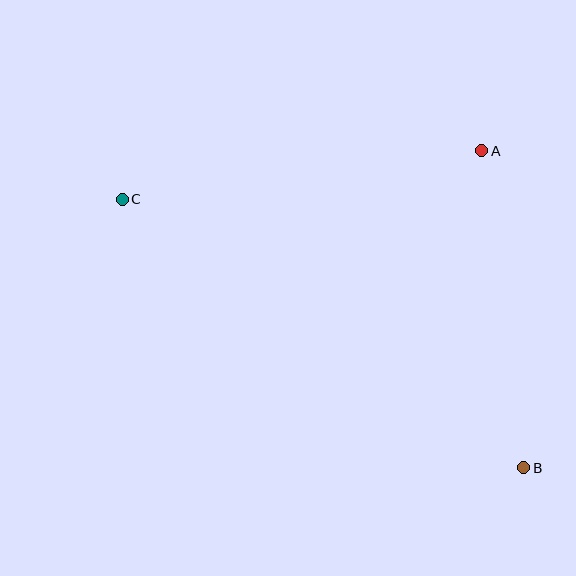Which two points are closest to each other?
Points A and B are closest to each other.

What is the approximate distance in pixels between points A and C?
The distance between A and C is approximately 363 pixels.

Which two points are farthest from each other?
Points B and C are farthest from each other.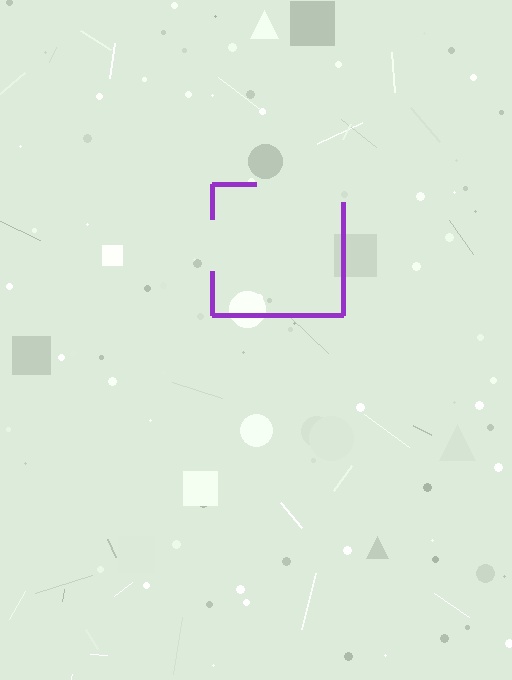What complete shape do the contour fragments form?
The contour fragments form a square.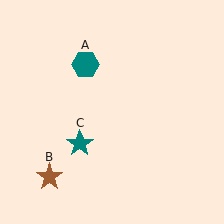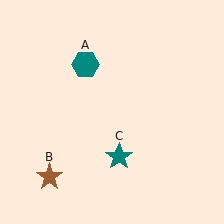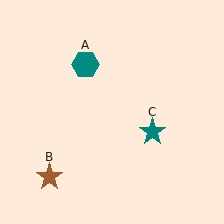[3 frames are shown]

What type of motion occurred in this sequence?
The teal star (object C) rotated counterclockwise around the center of the scene.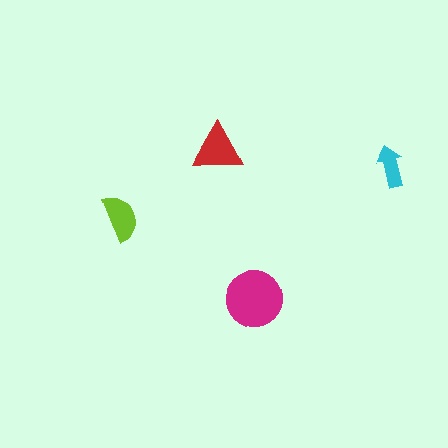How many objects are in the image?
There are 4 objects in the image.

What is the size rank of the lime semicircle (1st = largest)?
3rd.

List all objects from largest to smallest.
The magenta circle, the red triangle, the lime semicircle, the cyan arrow.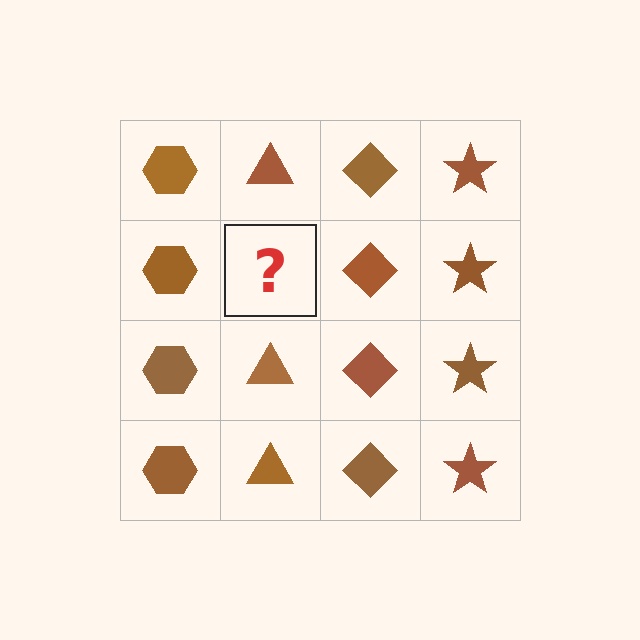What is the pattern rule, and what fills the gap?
The rule is that each column has a consistent shape. The gap should be filled with a brown triangle.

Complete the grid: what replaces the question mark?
The question mark should be replaced with a brown triangle.